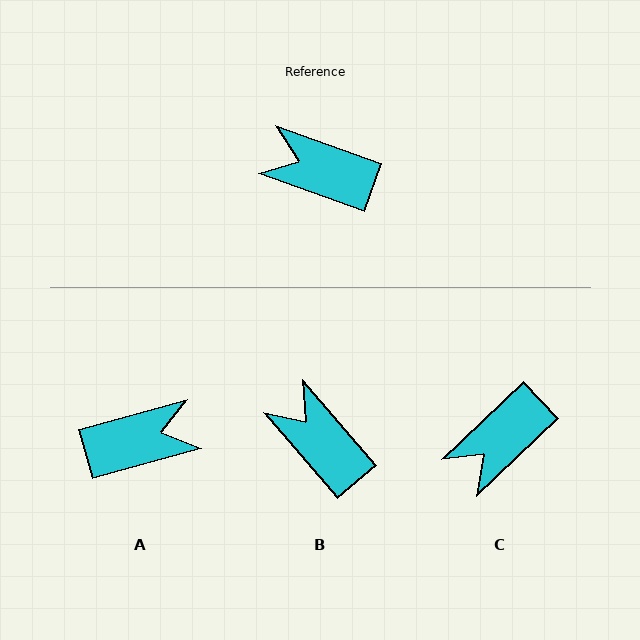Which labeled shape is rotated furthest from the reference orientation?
A, about 145 degrees away.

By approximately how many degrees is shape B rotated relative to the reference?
Approximately 30 degrees clockwise.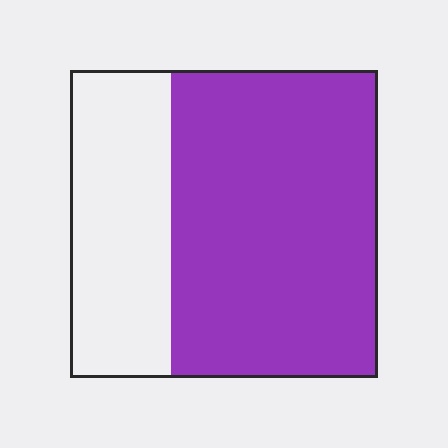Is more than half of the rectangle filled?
Yes.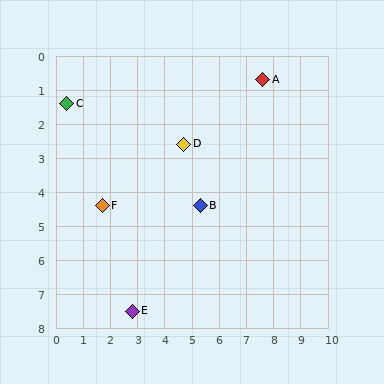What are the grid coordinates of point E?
Point E is at approximately (2.8, 7.5).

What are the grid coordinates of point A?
Point A is at approximately (7.6, 0.7).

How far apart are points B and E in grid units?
Points B and E are about 4.0 grid units apart.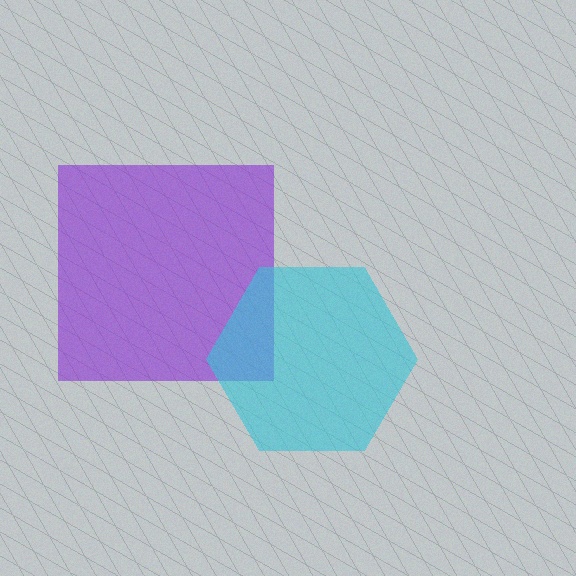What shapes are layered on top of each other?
The layered shapes are: a purple square, a cyan hexagon.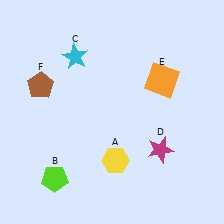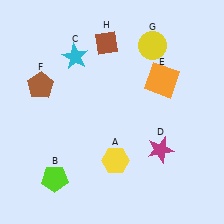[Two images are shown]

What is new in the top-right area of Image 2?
A yellow circle (G) was added in the top-right area of Image 2.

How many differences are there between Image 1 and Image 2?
There are 2 differences between the two images.